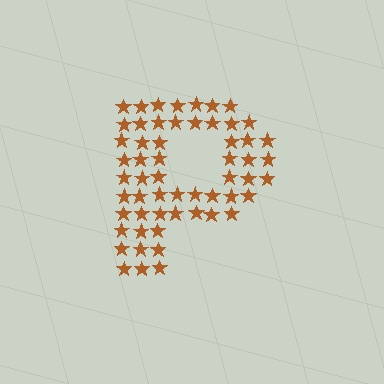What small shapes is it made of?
It is made of small stars.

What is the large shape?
The large shape is the letter P.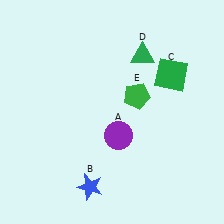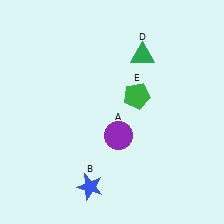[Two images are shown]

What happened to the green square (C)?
The green square (C) was removed in Image 2. It was in the top-right area of Image 1.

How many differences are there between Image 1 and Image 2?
There is 1 difference between the two images.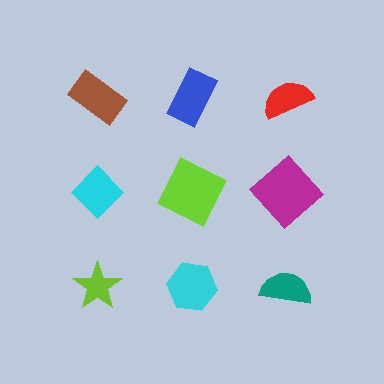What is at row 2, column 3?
A magenta diamond.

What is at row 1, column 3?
A red semicircle.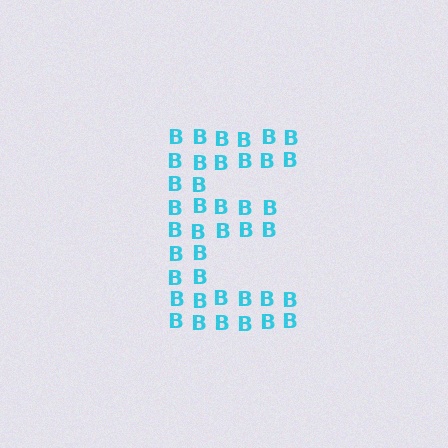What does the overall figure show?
The overall figure shows the letter E.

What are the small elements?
The small elements are letter B's.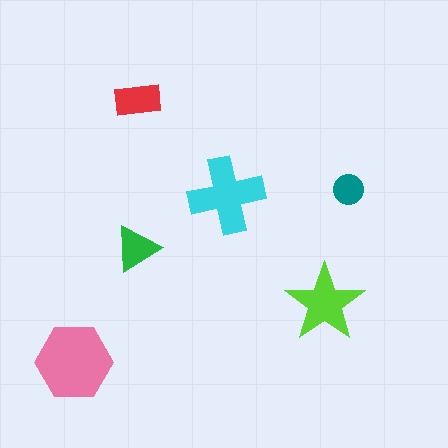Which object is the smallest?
The teal circle.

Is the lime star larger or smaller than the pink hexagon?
Smaller.